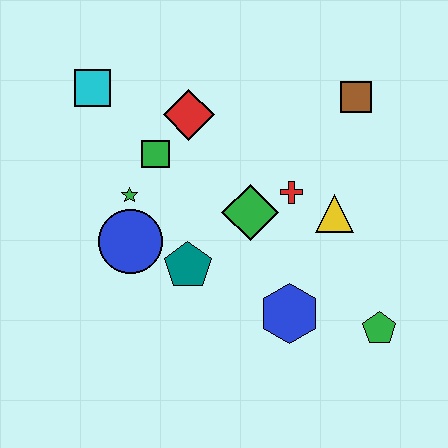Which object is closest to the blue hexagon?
The green pentagon is closest to the blue hexagon.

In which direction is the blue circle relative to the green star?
The blue circle is below the green star.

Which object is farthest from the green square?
The green pentagon is farthest from the green square.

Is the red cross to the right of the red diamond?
Yes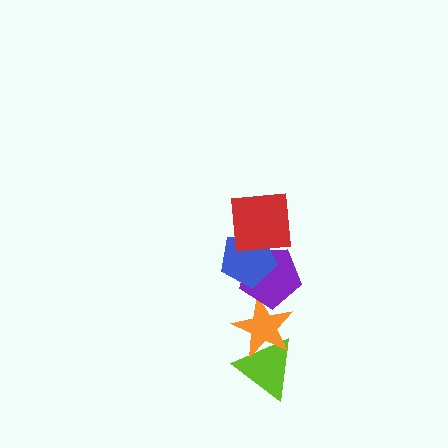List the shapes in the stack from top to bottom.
From top to bottom: the red square, the blue pentagon, the purple pentagon, the orange star, the lime triangle.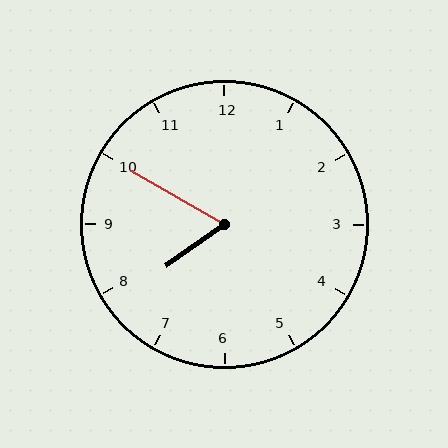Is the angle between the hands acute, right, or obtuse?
It is acute.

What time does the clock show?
7:50.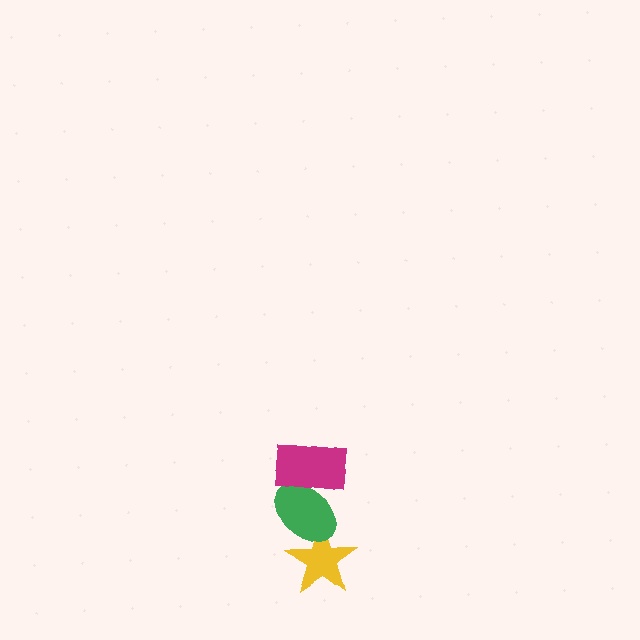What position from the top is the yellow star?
The yellow star is 3rd from the top.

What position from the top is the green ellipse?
The green ellipse is 2nd from the top.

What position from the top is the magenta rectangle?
The magenta rectangle is 1st from the top.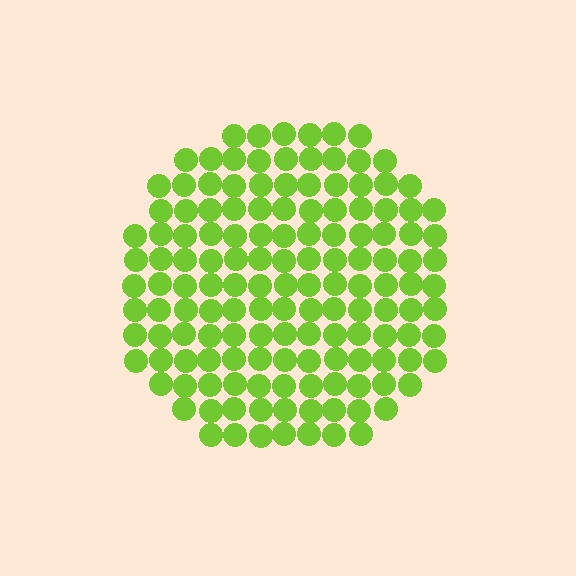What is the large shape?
The large shape is a circle.